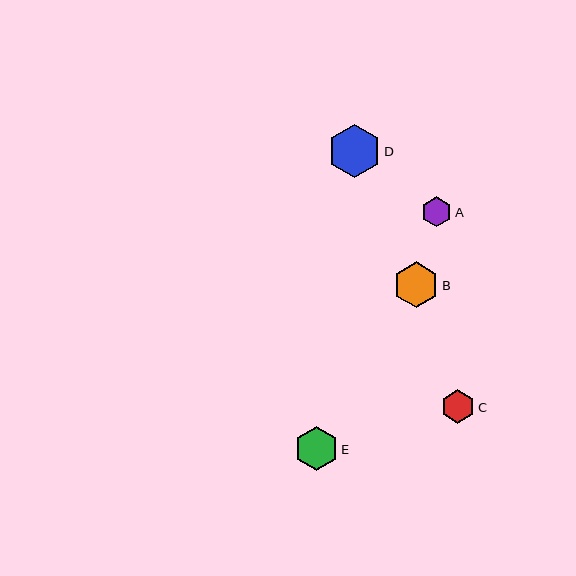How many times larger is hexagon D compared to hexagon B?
Hexagon D is approximately 1.2 times the size of hexagon B.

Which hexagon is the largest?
Hexagon D is the largest with a size of approximately 53 pixels.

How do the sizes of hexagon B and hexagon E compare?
Hexagon B and hexagon E are approximately the same size.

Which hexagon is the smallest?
Hexagon A is the smallest with a size of approximately 30 pixels.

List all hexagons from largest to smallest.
From largest to smallest: D, B, E, C, A.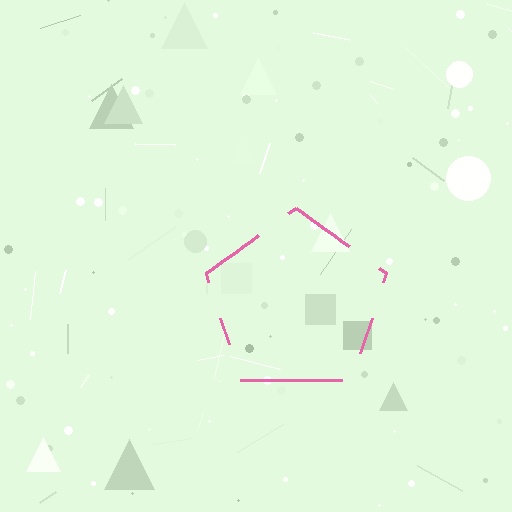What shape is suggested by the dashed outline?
The dashed outline suggests a pentagon.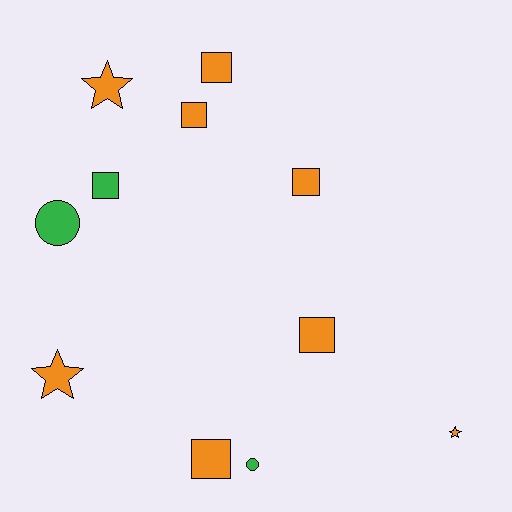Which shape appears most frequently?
Square, with 6 objects.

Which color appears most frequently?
Orange, with 8 objects.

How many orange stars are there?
There are 3 orange stars.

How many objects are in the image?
There are 11 objects.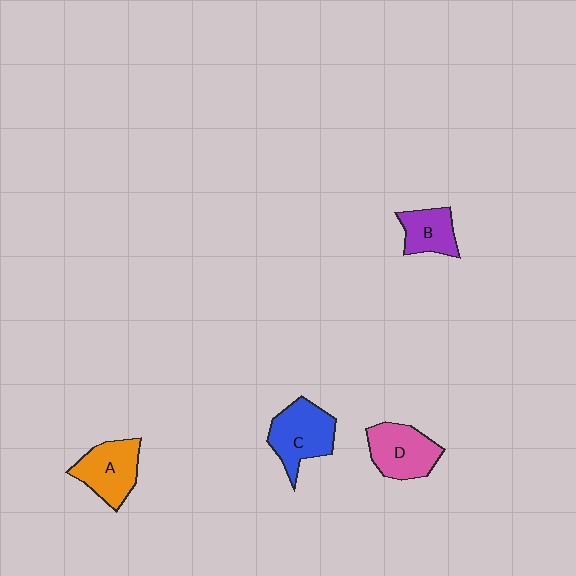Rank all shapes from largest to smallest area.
From largest to smallest: C (blue), D (pink), A (orange), B (purple).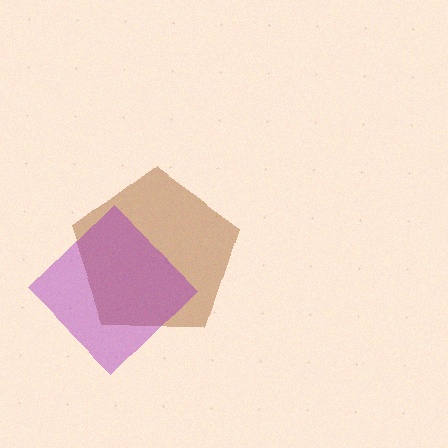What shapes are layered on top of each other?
The layered shapes are: a brown pentagon, a purple diamond.